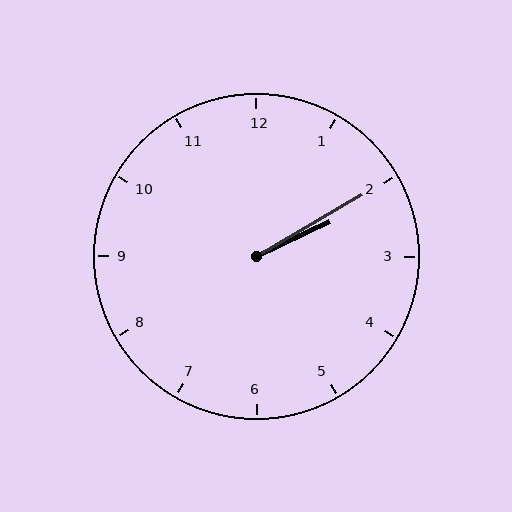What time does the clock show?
2:10.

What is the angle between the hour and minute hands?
Approximately 5 degrees.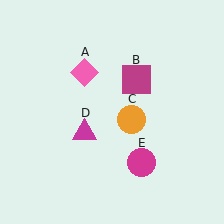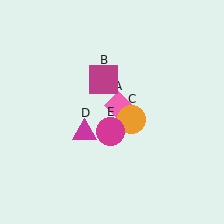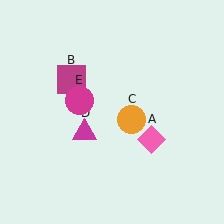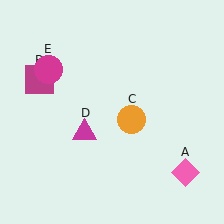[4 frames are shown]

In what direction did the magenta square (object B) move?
The magenta square (object B) moved left.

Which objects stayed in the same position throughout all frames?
Orange circle (object C) and magenta triangle (object D) remained stationary.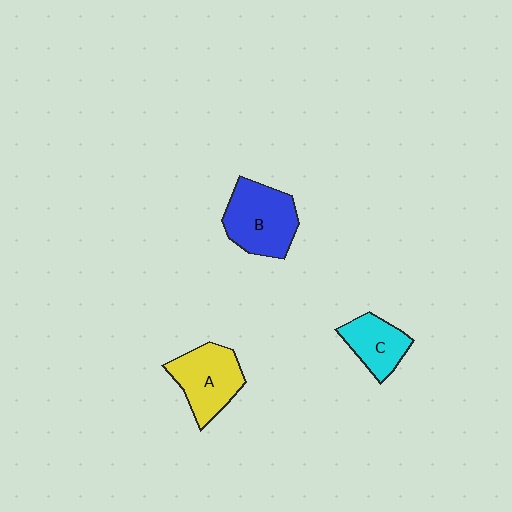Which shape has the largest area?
Shape B (blue).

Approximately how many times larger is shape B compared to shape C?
Approximately 1.5 times.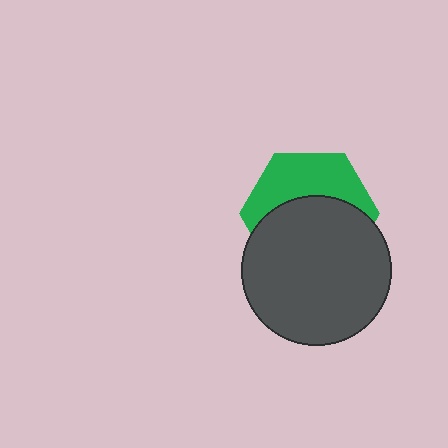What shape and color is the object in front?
The object in front is a dark gray circle.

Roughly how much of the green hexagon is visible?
A small part of it is visible (roughly 42%).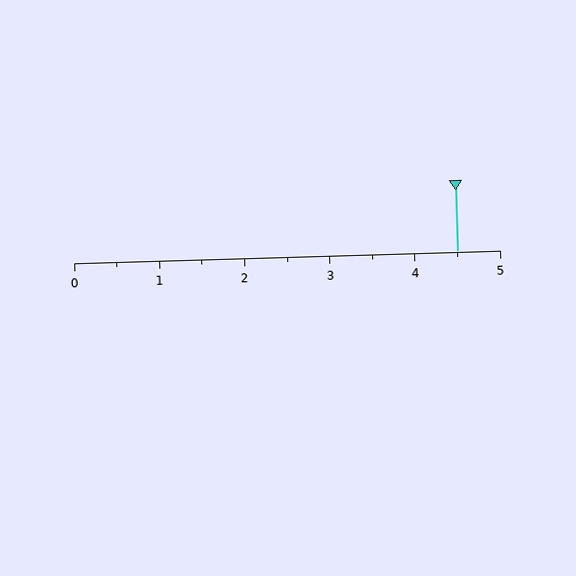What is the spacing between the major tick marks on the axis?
The major ticks are spaced 1 apart.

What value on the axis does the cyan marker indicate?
The marker indicates approximately 4.5.